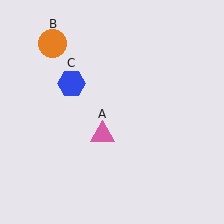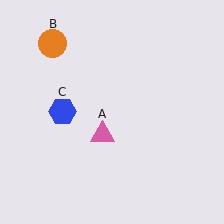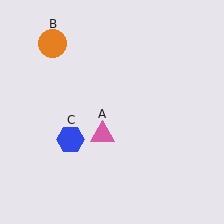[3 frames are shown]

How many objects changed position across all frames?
1 object changed position: blue hexagon (object C).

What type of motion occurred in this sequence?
The blue hexagon (object C) rotated counterclockwise around the center of the scene.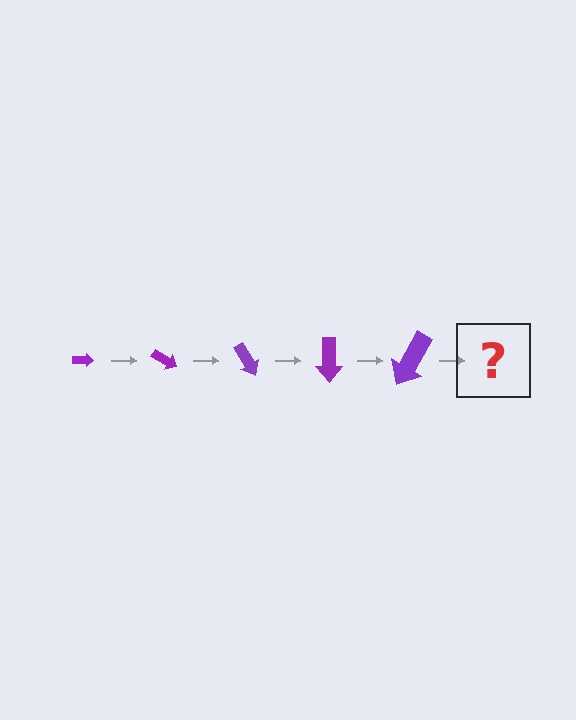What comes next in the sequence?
The next element should be an arrow, larger than the previous one and rotated 150 degrees from the start.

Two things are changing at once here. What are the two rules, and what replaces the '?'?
The two rules are that the arrow grows larger each step and it rotates 30 degrees each step. The '?' should be an arrow, larger than the previous one and rotated 150 degrees from the start.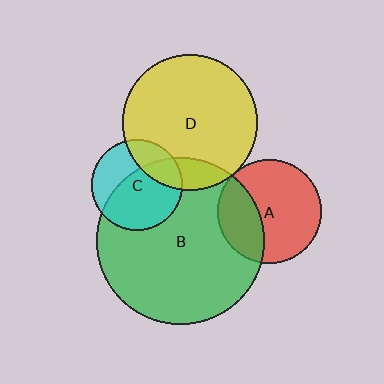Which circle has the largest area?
Circle B (green).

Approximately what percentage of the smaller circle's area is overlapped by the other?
Approximately 25%.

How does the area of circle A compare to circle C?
Approximately 1.3 times.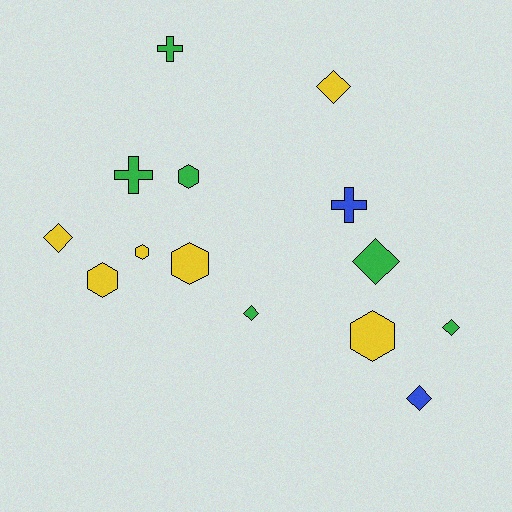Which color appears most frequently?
Green, with 6 objects.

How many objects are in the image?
There are 14 objects.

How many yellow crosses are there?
There are no yellow crosses.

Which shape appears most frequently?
Diamond, with 6 objects.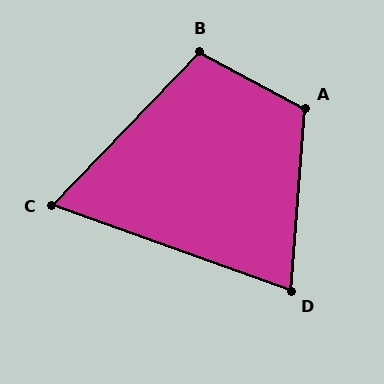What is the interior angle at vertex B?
Approximately 106 degrees (obtuse).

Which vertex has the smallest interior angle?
C, at approximately 66 degrees.